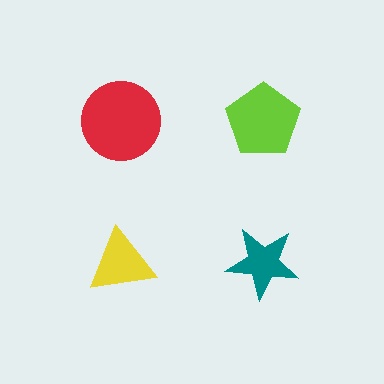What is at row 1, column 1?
A red circle.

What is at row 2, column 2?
A teal star.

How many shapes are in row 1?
2 shapes.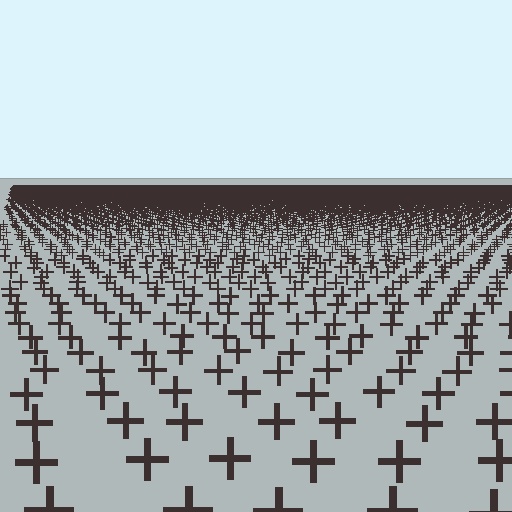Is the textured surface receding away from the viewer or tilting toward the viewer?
The surface is receding away from the viewer. Texture elements get smaller and denser toward the top.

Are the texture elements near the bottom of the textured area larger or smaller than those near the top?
Larger. Near the bottom, elements are closer to the viewer and appear at a bigger on-screen size.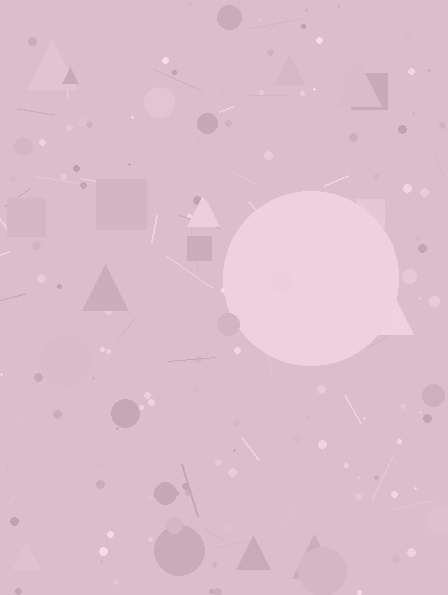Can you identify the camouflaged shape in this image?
The camouflaged shape is a circle.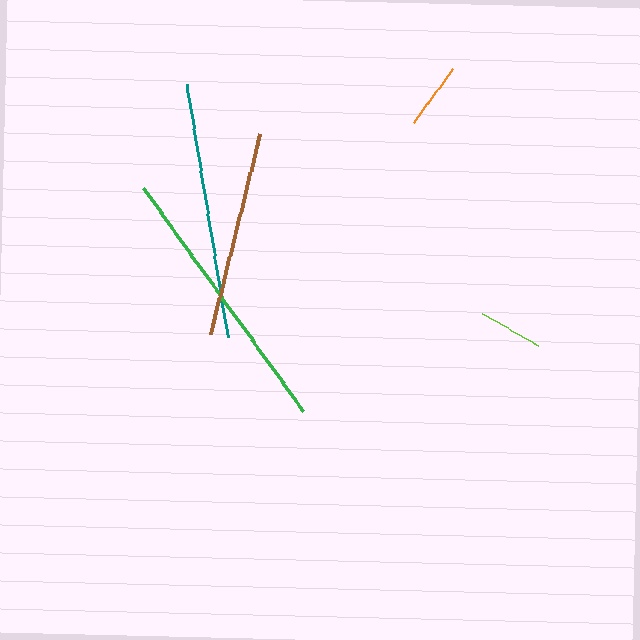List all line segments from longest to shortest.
From longest to shortest: green, teal, brown, orange, lime.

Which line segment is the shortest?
The lime line is the shortest at approximately 64 pixels.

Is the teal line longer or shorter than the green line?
The green line is longer than the teal line.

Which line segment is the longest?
The green line is the longest at approximately 274 pixels.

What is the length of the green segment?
The green segment is approximately 274 pixels long.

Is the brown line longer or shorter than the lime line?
The brown line is longer than the lime line.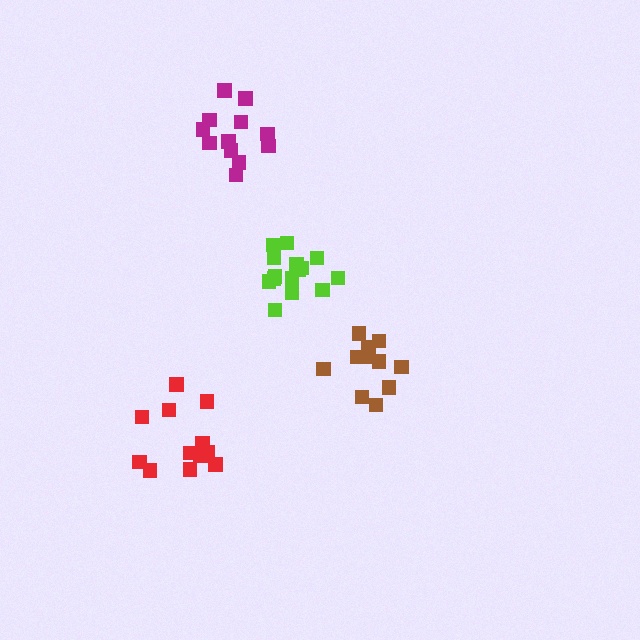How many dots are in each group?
Group 1: 12 dots, Group 2: 15 dots, Group 3: 12 dots, Group 4: 11 dots (50 total).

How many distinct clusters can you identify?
There are 4 distinct clusters.